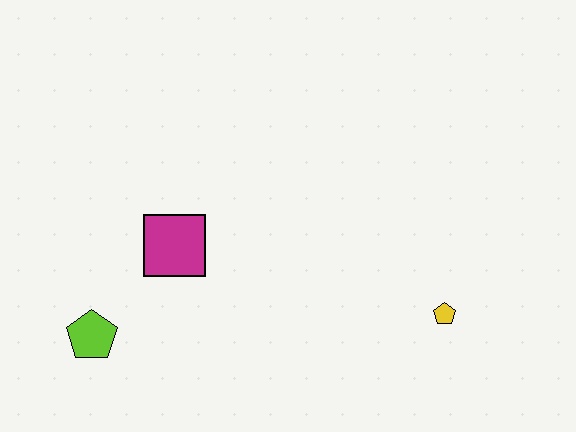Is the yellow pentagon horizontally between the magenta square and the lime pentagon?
No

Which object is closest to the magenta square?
The lime pentagon is closest to the magenta square.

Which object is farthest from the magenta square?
The yellow pentagon is farthest from the magenta square.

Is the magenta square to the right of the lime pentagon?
Yes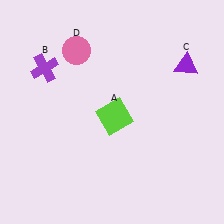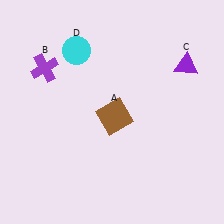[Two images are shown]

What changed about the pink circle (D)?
In Image 1, D is pink. In Image 2, it changed to cyan.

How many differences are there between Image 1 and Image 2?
There are 2 differences between the two images.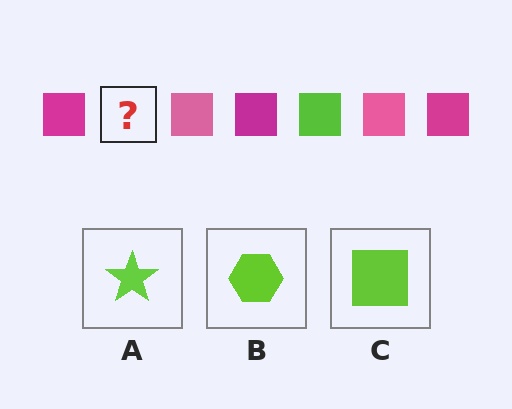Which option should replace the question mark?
Option C.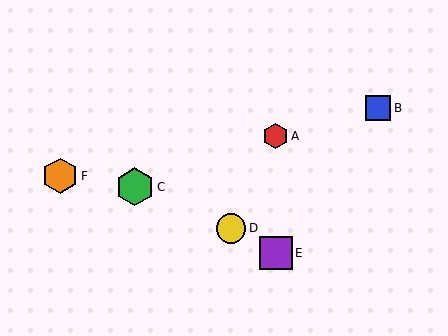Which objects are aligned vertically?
Objects A, E are aligned vertically.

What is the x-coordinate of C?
Object C is at x≈135.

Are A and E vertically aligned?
Yes, both are at x≈276.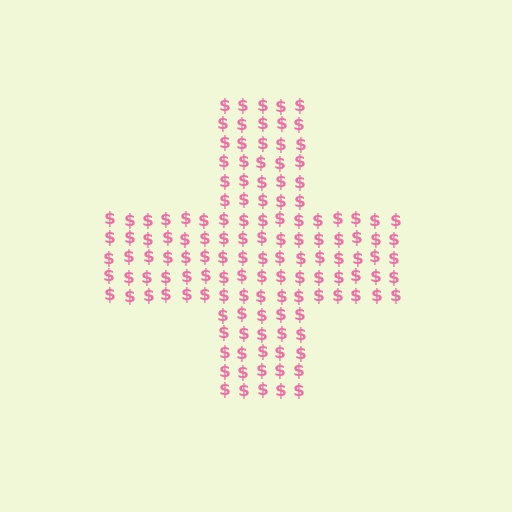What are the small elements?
The small elements are dollar signs.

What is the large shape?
The large shape is a cross.